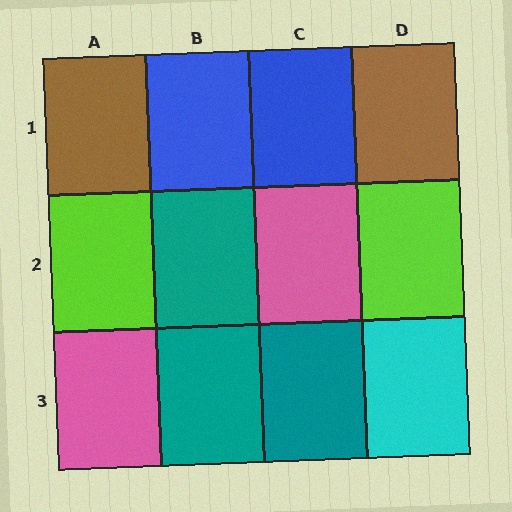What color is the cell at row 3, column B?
Teal.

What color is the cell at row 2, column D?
Lime.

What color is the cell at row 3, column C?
Teal.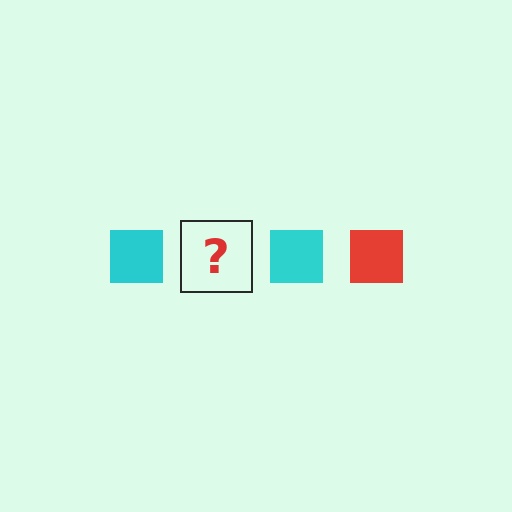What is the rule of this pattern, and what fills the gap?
The rule is that the pattern cycles through cyan, red squares. The gap should be filled with a red square.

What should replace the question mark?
The question mark should be replaced with a red square.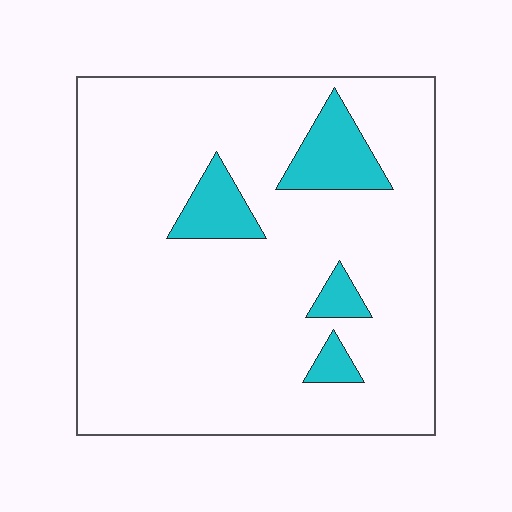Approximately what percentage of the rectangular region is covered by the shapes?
Approximately 10%.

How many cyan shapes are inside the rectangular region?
4.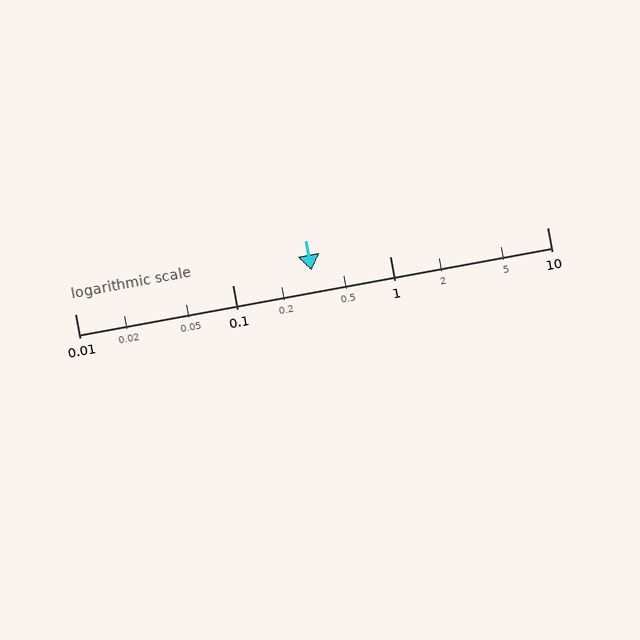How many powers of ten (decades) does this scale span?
The scale spans 3 decades, from 0.01 to 10.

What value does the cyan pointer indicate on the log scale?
The pointer indicates approximately 0.32.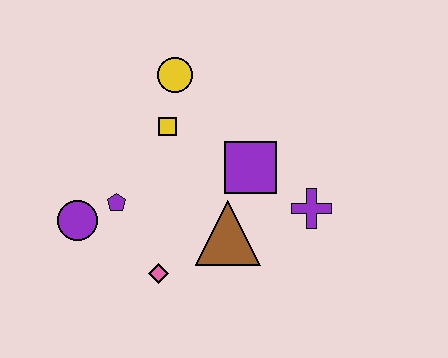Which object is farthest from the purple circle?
The purple cross is farthest from the purple circle.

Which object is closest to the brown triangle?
The purple square is closest to the brown triangle.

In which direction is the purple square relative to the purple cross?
The purple square is to the left of the purple cross.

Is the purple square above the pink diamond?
Yes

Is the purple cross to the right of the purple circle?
Yes